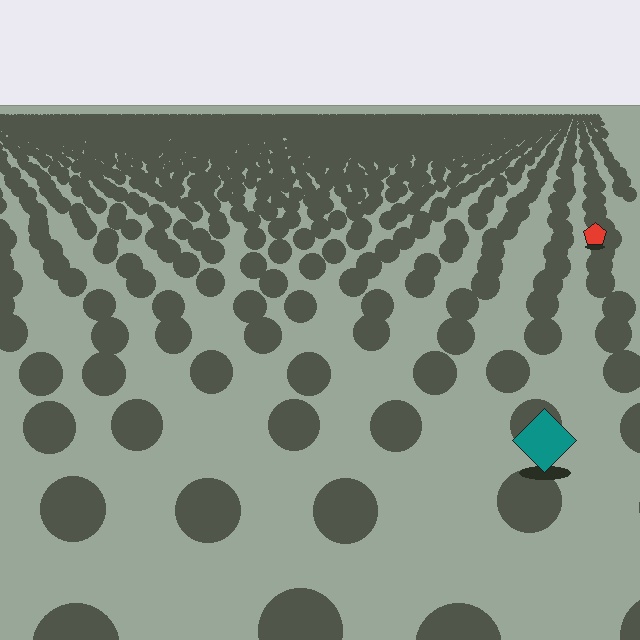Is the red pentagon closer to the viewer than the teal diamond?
No. The teal diamond is closer — you can tell from the texture gradient: the ground texture is coarser near it.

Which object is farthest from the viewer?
The red pentagon is farthest from the viewer. It appears smaller and the ground texture around it is denser.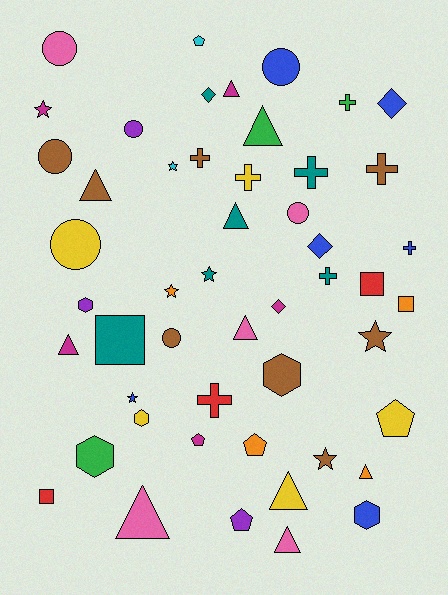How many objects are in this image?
There are 50 objects.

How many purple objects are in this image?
There are 3 purple objects.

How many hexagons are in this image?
There are 5 hexagons.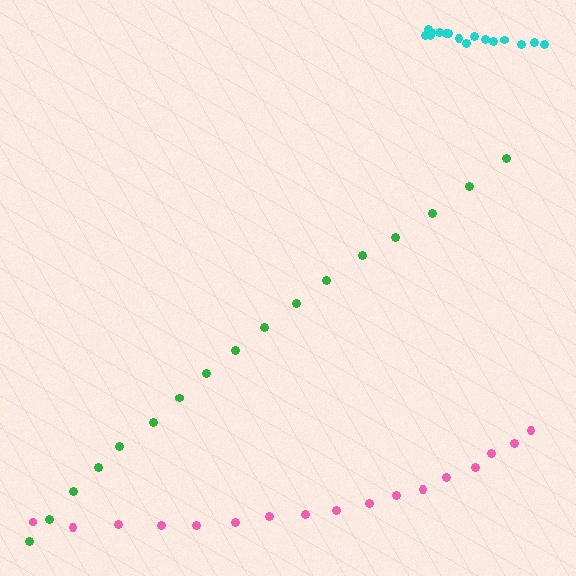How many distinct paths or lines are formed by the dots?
There are 3 distinct paths.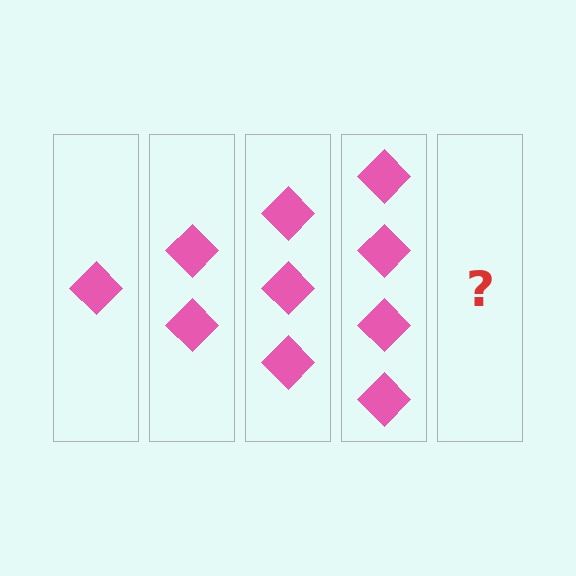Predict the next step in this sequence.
The next step is 5 diamonds.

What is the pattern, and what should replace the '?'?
The pattern is that each step adds one more diamond. The '?' should be 5 diamonds.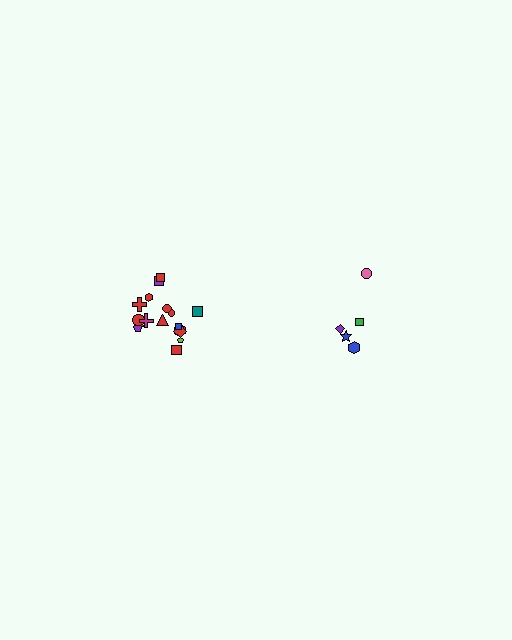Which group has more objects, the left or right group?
The left group.